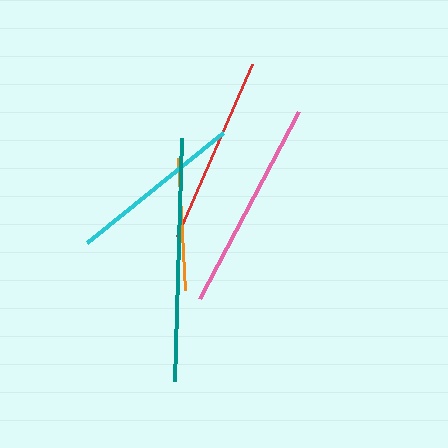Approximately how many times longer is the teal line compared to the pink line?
The teal line is approximately 1.2 times the length of the pink line.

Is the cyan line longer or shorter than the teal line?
The teal line is longer than the cyan line.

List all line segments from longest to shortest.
From longest to shortest: teal, pink, red, cyan, orange.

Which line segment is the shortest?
The orange line is the shortest at approximately 132 pixels.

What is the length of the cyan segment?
The cyan segment is approximately 175 pixels long.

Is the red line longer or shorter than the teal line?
The teal line is longer than the red line.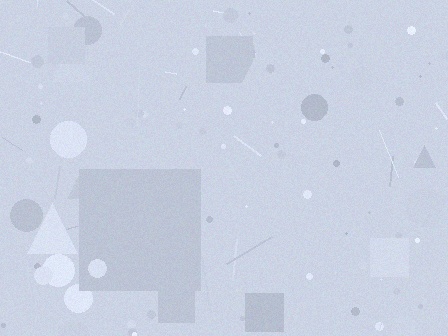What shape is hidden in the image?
A square is hidden in the image.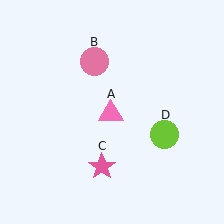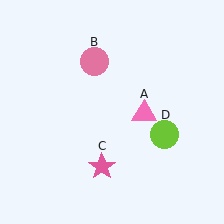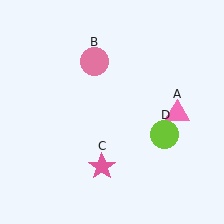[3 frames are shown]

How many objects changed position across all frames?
1 object changed position: pink triangle (object A).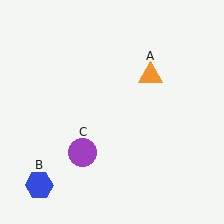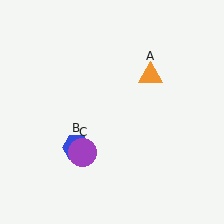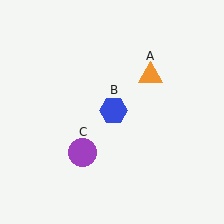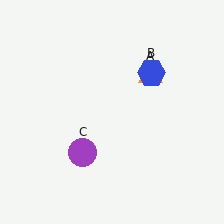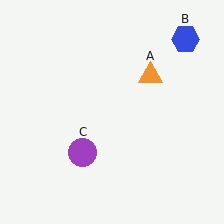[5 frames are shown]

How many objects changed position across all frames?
1 object changed position: blue hexagon (object B).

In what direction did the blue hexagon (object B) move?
The blue hexagon (object B) moved up and to the right.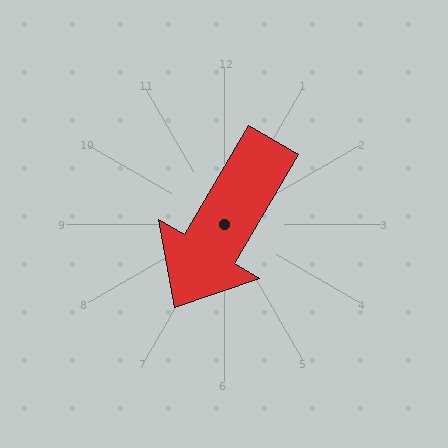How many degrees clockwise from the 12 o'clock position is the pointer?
Approximately 210 degrees.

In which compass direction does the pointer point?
Southwest.